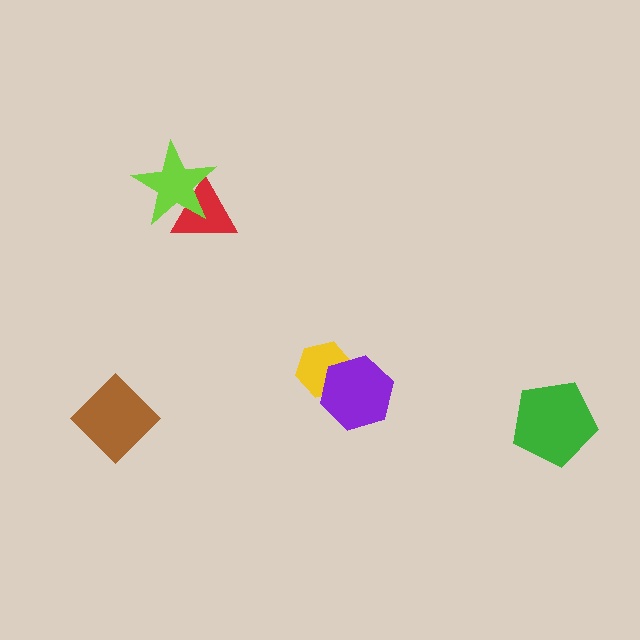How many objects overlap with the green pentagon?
0 objects overlap with the green pentagon.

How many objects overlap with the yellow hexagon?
1 object overlaps with the yellow hexagon.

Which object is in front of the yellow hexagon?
The purple hexagon is in front of the yellow hexagon.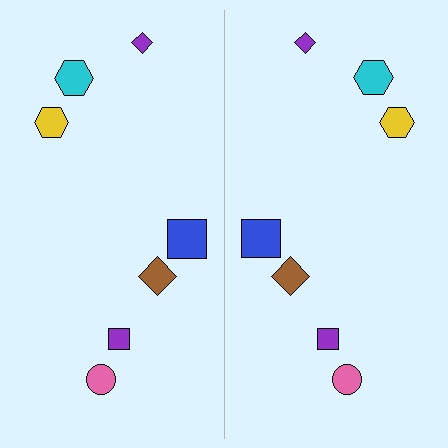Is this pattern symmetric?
Yes, this pattern has bilateral (reflection) symmetry.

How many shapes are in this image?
There are 14 shapes in this image.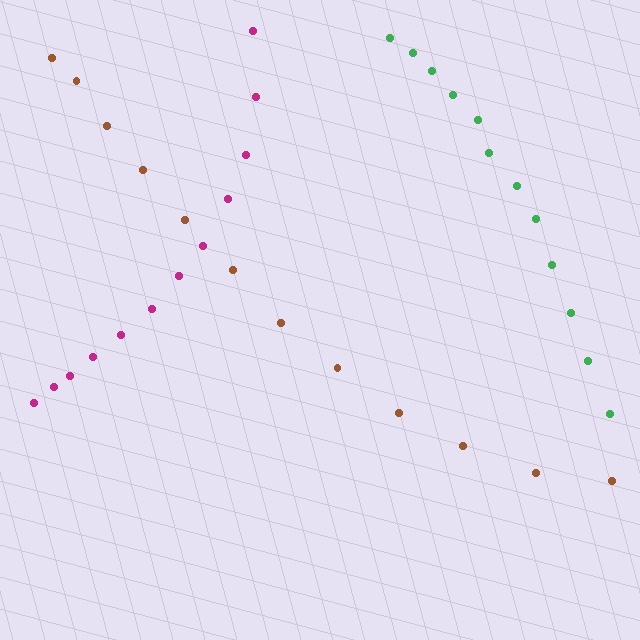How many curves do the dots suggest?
There are 3 distinct paths.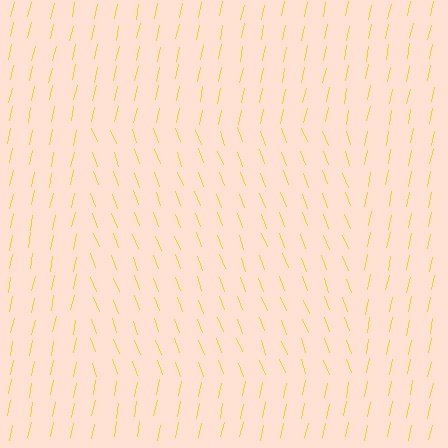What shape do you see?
I see a rectangle.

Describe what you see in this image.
The image is filled with small yellow line segments. A rectangle region in the image has lines oriented differently from the surrounding lines, creating a visible texture boundary.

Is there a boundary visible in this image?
Yes, there is a texture boundary formed by a change in line orientation.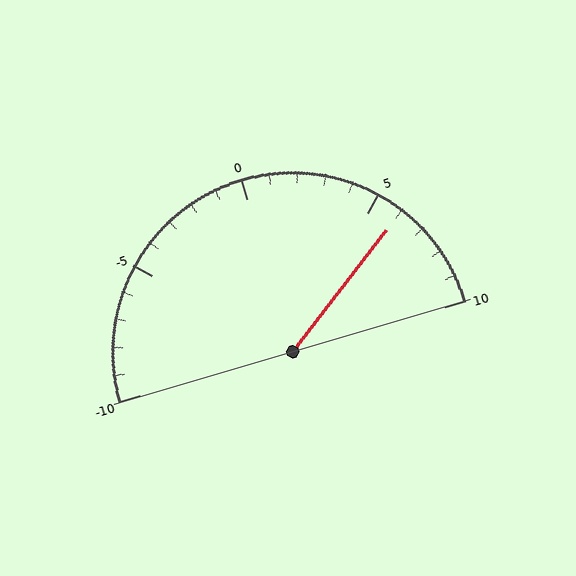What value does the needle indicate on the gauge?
The needle indicates approximately 6.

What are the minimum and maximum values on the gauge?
The gauge ranges from -10 to 10.